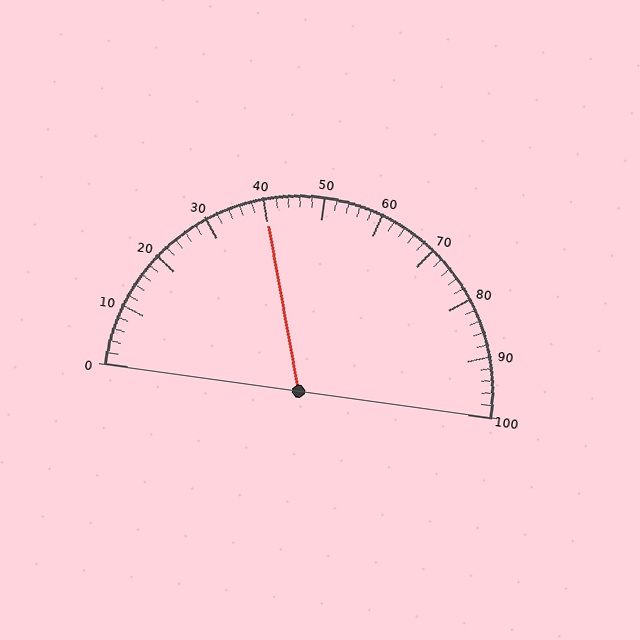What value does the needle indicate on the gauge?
The needle indicates approximately 40.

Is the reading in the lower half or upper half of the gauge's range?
The reading is in the lower half of the range (0 to 100).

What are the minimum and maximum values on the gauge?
The gauge ranges from 0 to 100.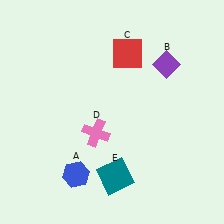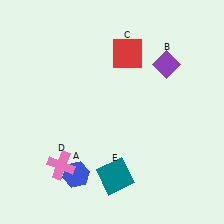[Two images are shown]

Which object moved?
The pink cross (D) moved left.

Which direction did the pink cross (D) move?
The pink cross (D) moved left.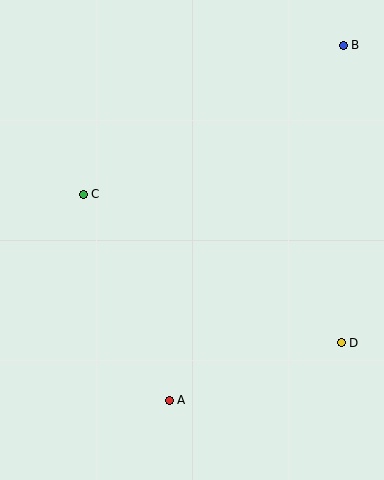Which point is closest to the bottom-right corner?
Point D is closest to the bottom-right corner.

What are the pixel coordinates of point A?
Point A is at (169, 401).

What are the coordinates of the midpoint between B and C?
The midpoint between B and C is at (213, 120).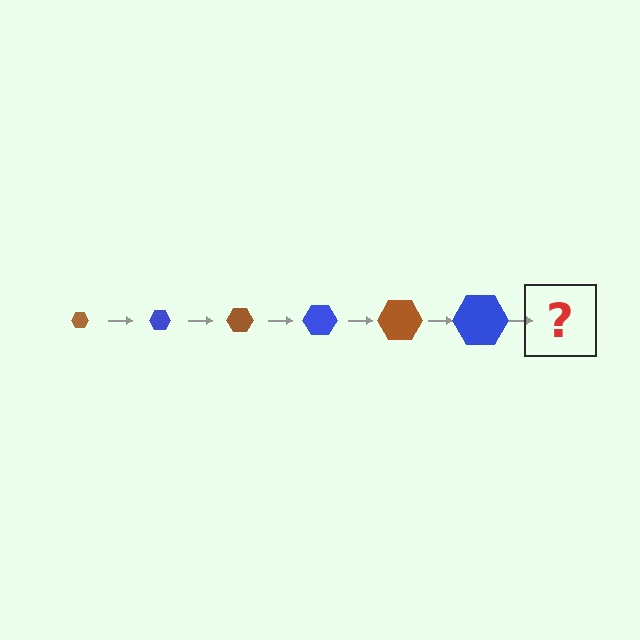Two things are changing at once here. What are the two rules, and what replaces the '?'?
The two rules are that the hexagon grows larger each step and the color cycles through brown and blue. The '?' should be a brown hexagon, larger than the previous one.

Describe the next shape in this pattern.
It should be a brown hexagon, larger than the previous one.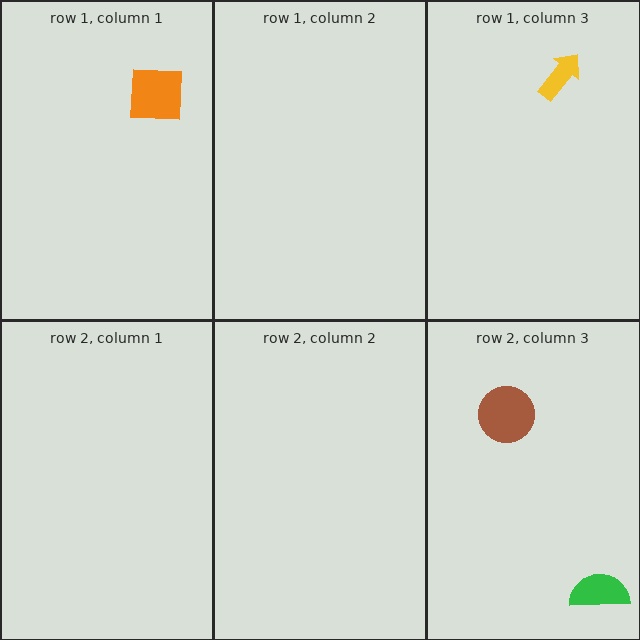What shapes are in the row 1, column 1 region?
The orange square.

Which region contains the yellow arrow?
The row 1, column 3 region.